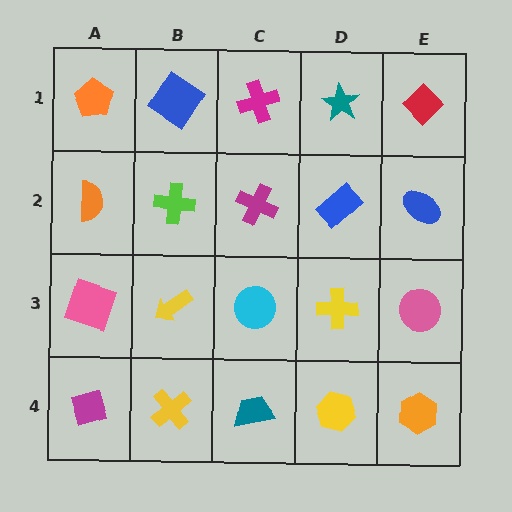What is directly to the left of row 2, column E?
A blue rectangle.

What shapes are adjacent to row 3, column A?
An orange semicircle (row 2, column A), a magenta diamond (row 4, column A), a yellow arrow (row 3, column B).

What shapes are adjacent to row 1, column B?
A lime cross (row 2, column B), an orange pentagon (row 1, column A), a magenta cross (row 1, column C).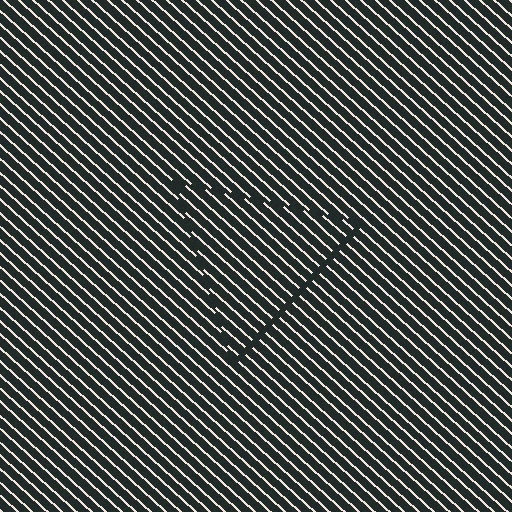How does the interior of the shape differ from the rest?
The interior of the shape contains the same grating, shifted by half a period — the contour is defined by the phase discontinuity where line-ends from the inner and outer gratings abut.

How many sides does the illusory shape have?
3 sides — the line-ends trace a triangle.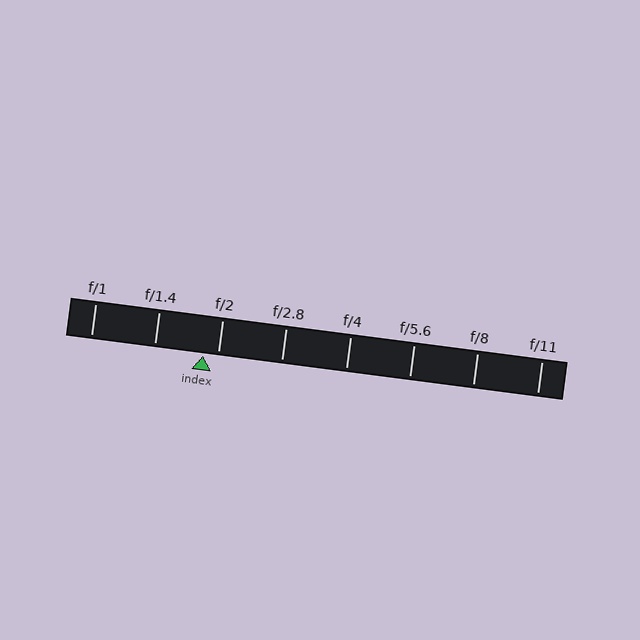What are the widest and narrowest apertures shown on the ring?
The widest aperture shown is f/1 and the narrowest is f/11.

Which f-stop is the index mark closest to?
The index mark is closest to f/2.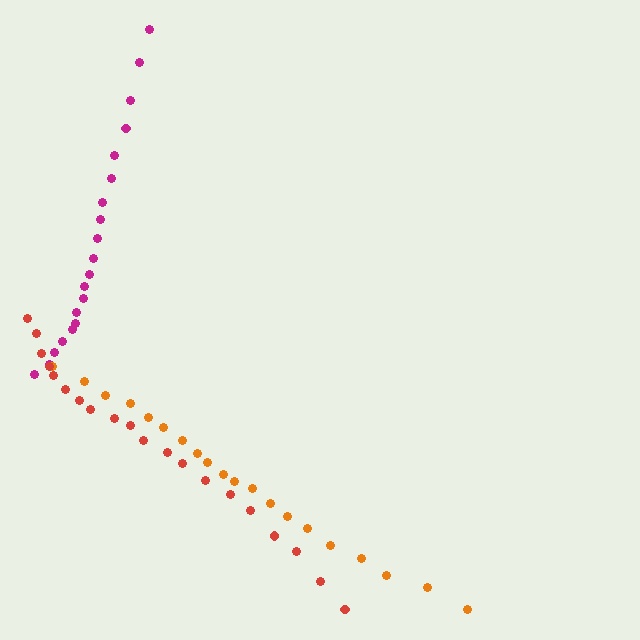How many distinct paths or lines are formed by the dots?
There are 3 distinct paths.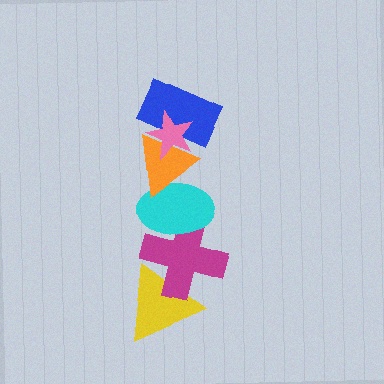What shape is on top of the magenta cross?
The cyan ellipse is on top of the magenta cross.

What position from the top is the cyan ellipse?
The cyan ellipse is 4th from the top.